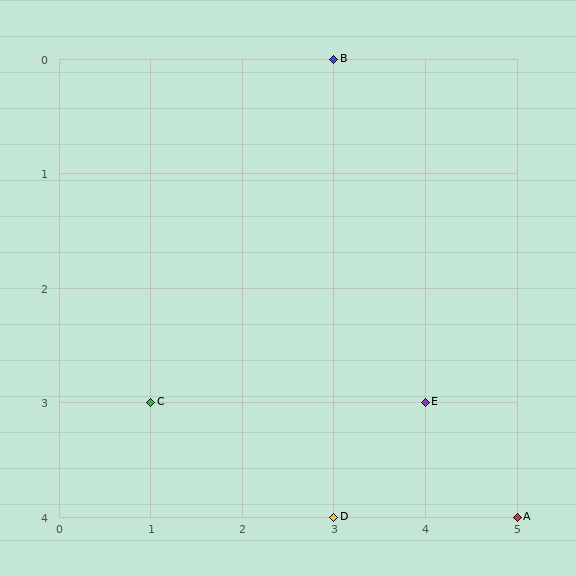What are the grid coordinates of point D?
Point D is at grid coordinates (3, 4).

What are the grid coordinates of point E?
Point E is at grid coordinates (4, 3).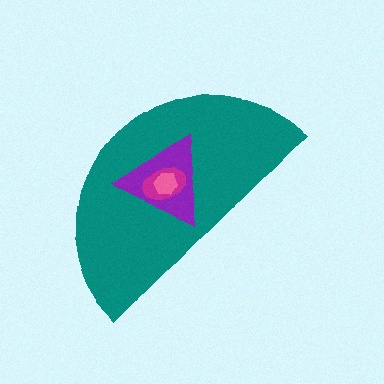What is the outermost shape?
The teal semicircle.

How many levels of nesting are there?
4.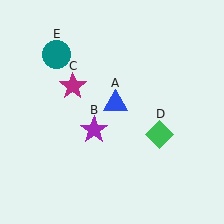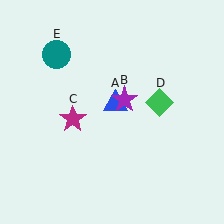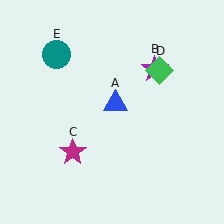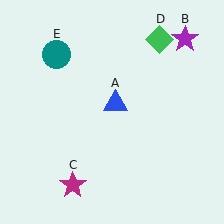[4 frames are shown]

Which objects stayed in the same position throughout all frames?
Blue triangle (object A) and teal circle (object E) remained stationary.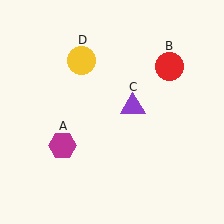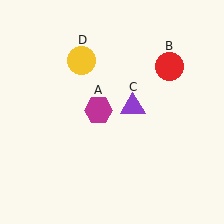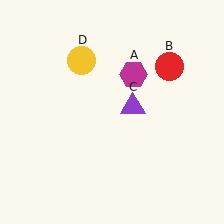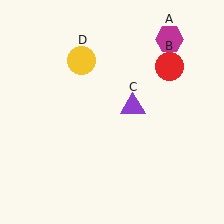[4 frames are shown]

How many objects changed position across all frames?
1 object changed position: magenta hexagon (object A).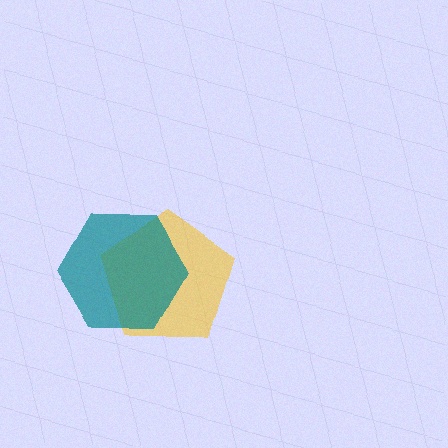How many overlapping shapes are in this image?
There are 2 overlapping shapes in the image.